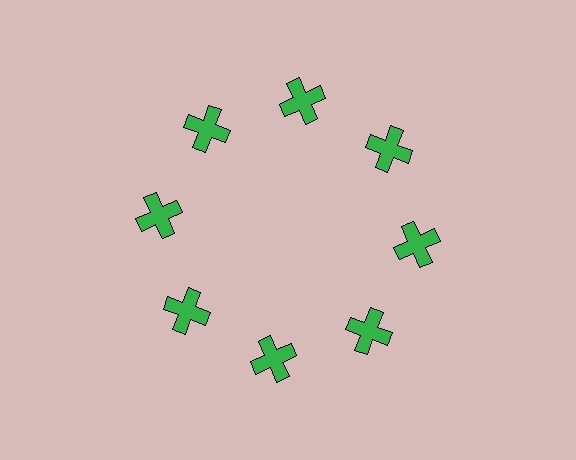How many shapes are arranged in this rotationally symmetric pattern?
There are 8 shapes, arranged in 8 groups of 1.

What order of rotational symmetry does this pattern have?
This pattern has 8-fold rotational symmetry.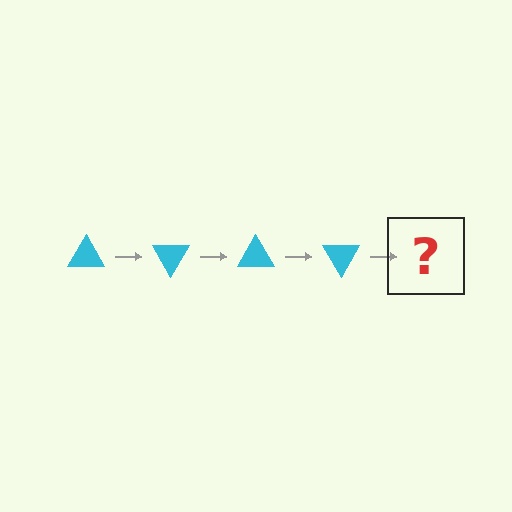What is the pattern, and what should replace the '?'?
The pattern is that the triangle rotates 60 degrees each step. The '?' should be a cyan triangle rotated 240 degrees.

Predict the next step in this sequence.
The next step is a cyan triangle rotated 240 degrees.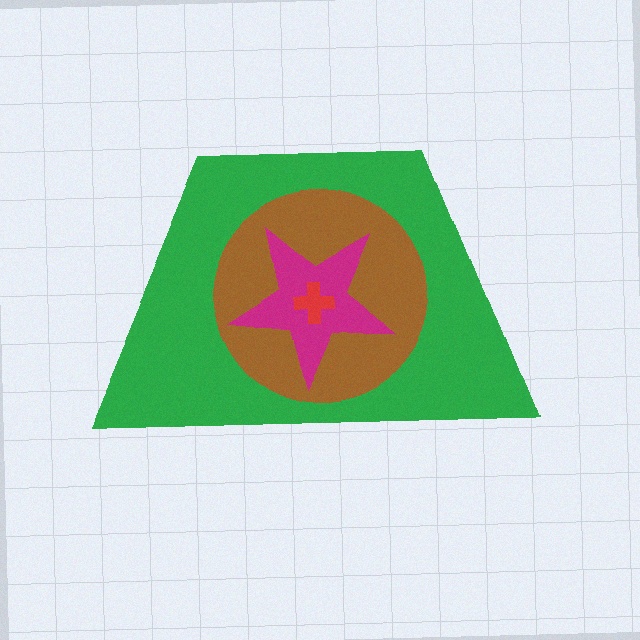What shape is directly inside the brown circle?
The magenta star.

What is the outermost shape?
The green trapezoid.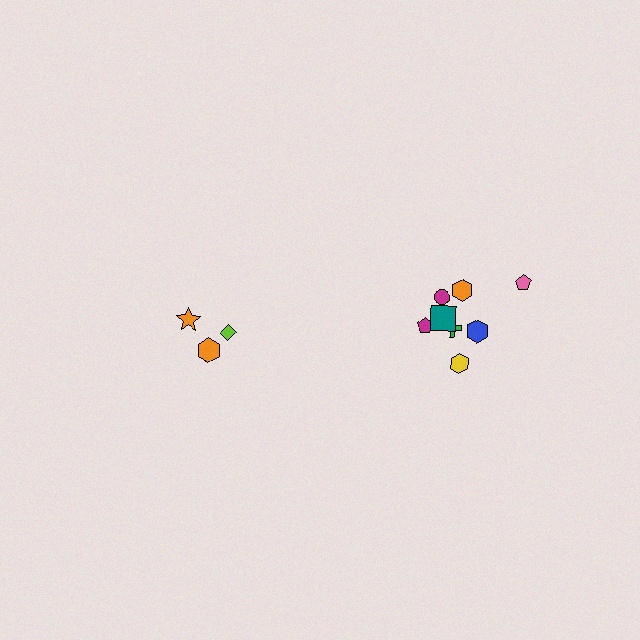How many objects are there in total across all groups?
There are 11 objects.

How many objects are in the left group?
There are 3 objects.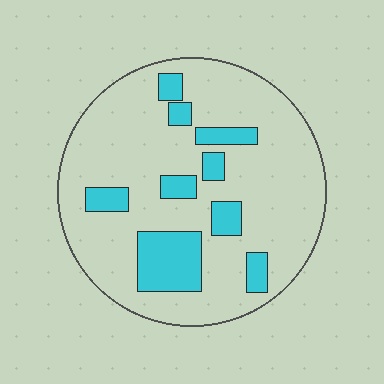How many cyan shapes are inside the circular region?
9.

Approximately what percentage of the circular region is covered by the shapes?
Approximately 20%.